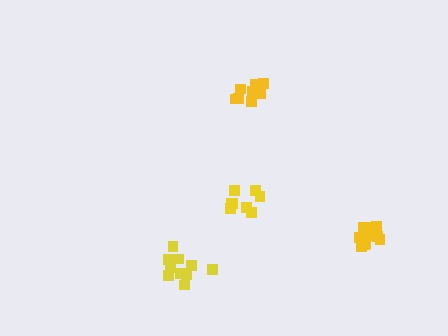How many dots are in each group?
Group 1: 8 dots, Group 2: 10 dots, Group 3: 12 dots, Group 4: 8 dots (38 total).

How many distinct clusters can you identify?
There are 4 distinct clusters.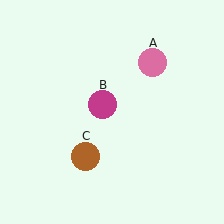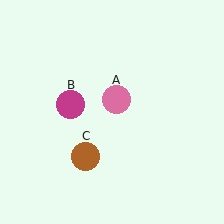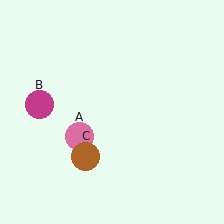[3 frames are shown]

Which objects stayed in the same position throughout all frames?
Brown circle (object C) remained stationary.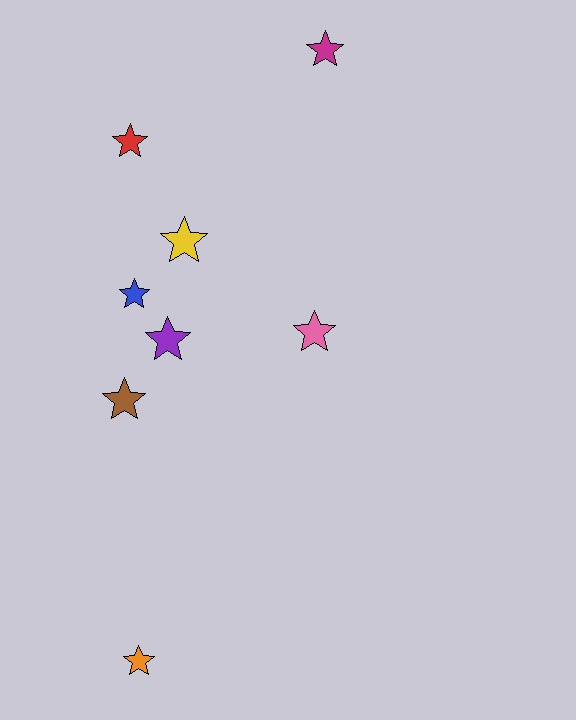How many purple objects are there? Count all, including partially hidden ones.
There is 1 purple object.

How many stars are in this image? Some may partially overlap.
There are 8 stars.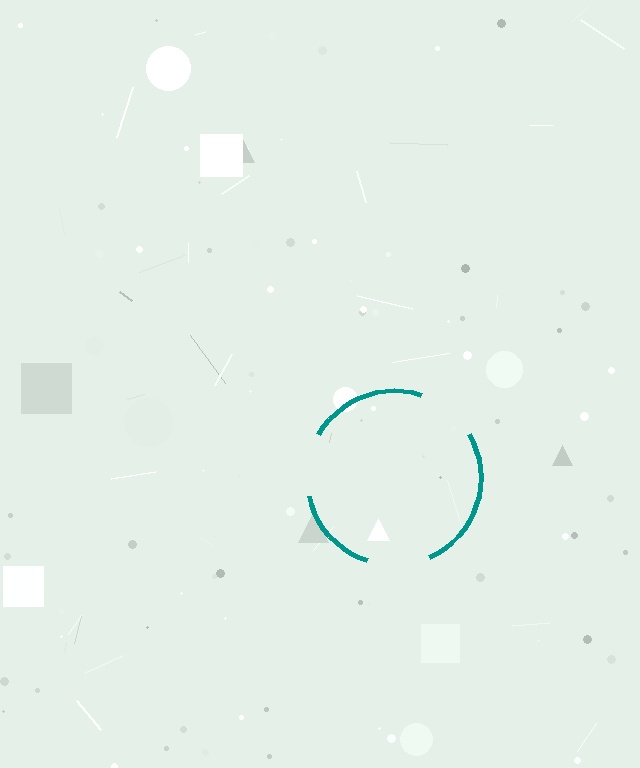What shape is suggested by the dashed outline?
The dashed outline suggests a circle.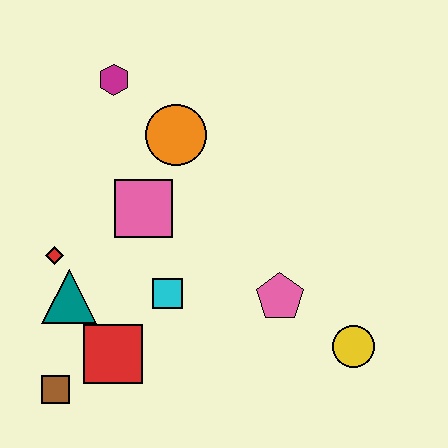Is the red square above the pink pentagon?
No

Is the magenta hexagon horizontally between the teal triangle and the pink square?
Yes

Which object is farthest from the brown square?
The magenta hexagon is farthest from the brown square.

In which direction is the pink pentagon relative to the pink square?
The pink pentagon is to the right of the pink square.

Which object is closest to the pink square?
The orange circle is closest to the pink square.